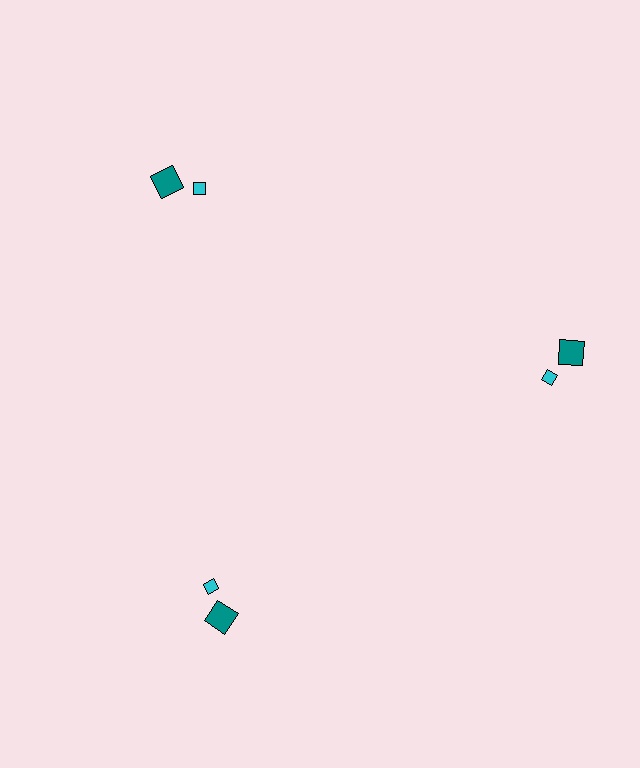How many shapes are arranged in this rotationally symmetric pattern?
There are 6 shapes, arranged in 3 groups of 2.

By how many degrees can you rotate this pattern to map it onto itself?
The pattern maps onto itself every 120 degrees of rotation.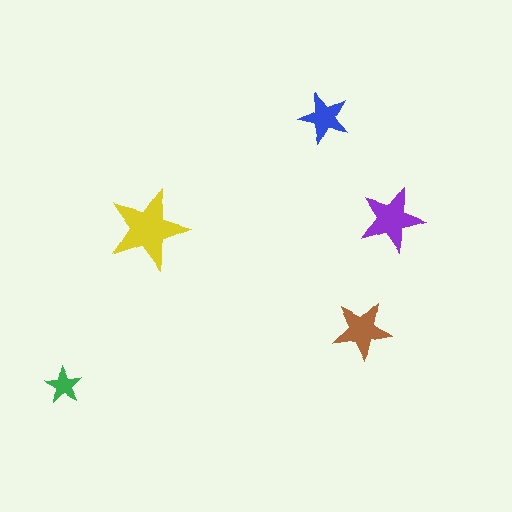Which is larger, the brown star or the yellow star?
The yellow one.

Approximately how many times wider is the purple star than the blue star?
About 1.5 times wider.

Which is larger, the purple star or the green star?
The purple one.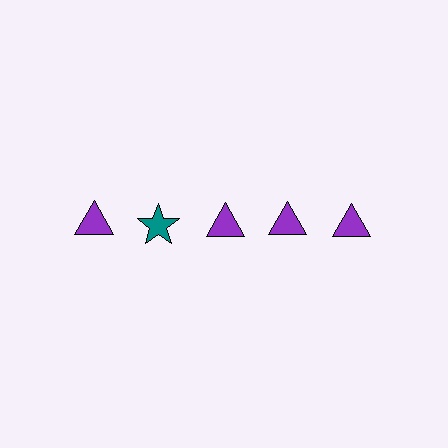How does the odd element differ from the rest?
It differs in both color (teal instead of purple) and shape (star instead of triangle).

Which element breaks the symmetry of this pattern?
The teal star in the top row, second from left column breaks the symmetry. All other shapes are purple triangles.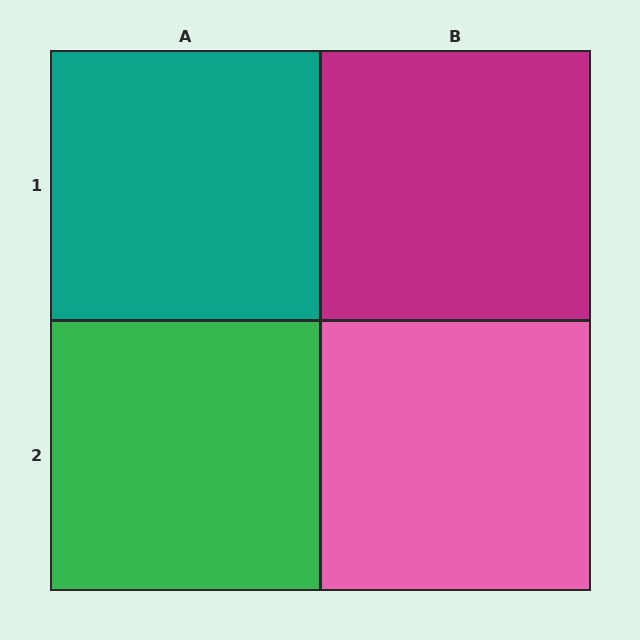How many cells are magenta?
1 cell is magenta.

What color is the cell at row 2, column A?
Green.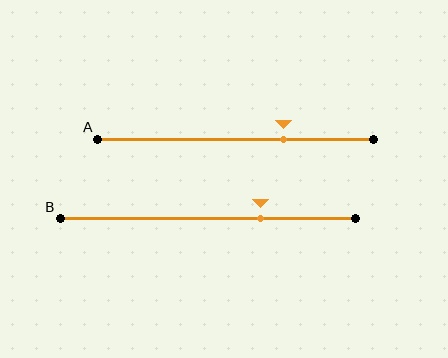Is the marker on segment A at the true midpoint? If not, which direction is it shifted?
No, the marker on segment A is shifted to the right by about 17% of the segment length.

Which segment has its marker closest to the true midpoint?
Segment A has its marker closest to the true midpoint.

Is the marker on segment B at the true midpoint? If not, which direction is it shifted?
No, the marker on segment B is shifted to the right by about 18% of the segment length.